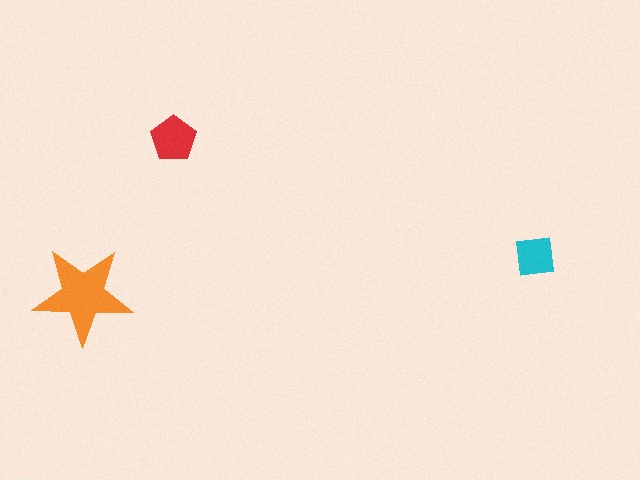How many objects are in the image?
There are 3 objects in the image.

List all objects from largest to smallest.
The orange star, the red pentagon, the cyan square.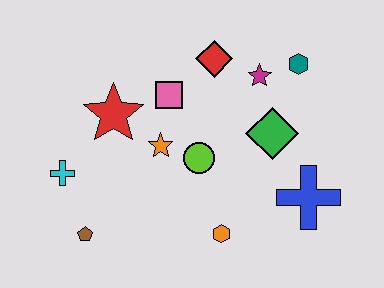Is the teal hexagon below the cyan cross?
No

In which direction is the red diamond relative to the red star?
The red diamond is to the right of the red star.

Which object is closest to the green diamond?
The magenta star is closest to the green diamond.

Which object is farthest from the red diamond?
The brown pentagon is farthest from the red diamond.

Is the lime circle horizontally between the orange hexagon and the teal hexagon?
No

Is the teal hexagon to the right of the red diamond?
Yes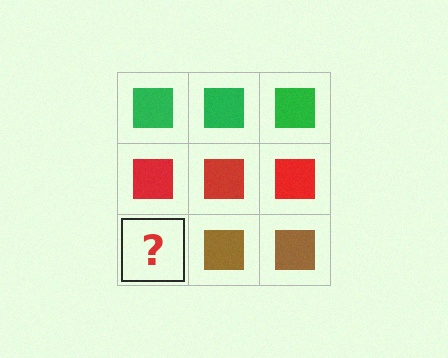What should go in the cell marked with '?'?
The missing cell should contain a brown square.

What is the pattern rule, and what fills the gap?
The rule is that each row has a consistent color. The gap should be filled with a brown square.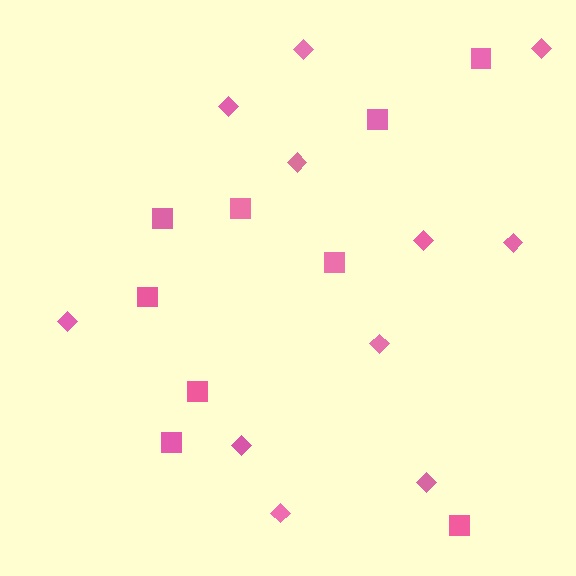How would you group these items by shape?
There are 2 groups: one group of diamonds (11) and one group of squares (9).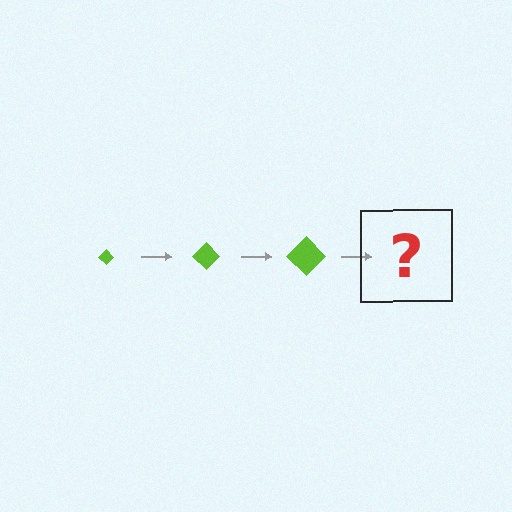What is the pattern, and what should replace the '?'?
The pattern is that the diamond gets progressively larger each step. The '?' should be a lime diamond, larger than the previous one.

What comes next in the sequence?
The next element should be a lime diamond, larger than the previous one.